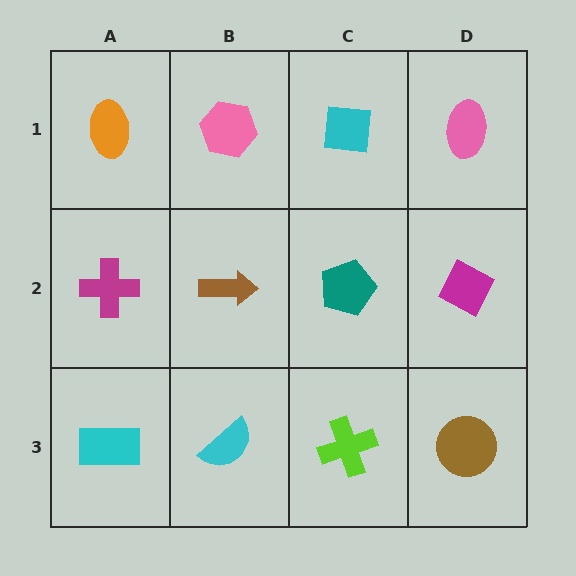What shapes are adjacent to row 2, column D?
A pink ellipse (row 1, column D), a brown circle (row 3, column D), a teal pentagon (row 2, column C).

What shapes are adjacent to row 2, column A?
An orange ellipse (row 1, column A), a cyan rectangle (row 3, column A), a brown arrow (row 2, column B).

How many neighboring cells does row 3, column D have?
2.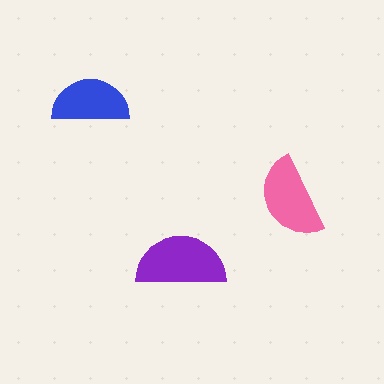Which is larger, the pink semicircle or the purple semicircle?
The purple one.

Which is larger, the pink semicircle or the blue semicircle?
The pink one.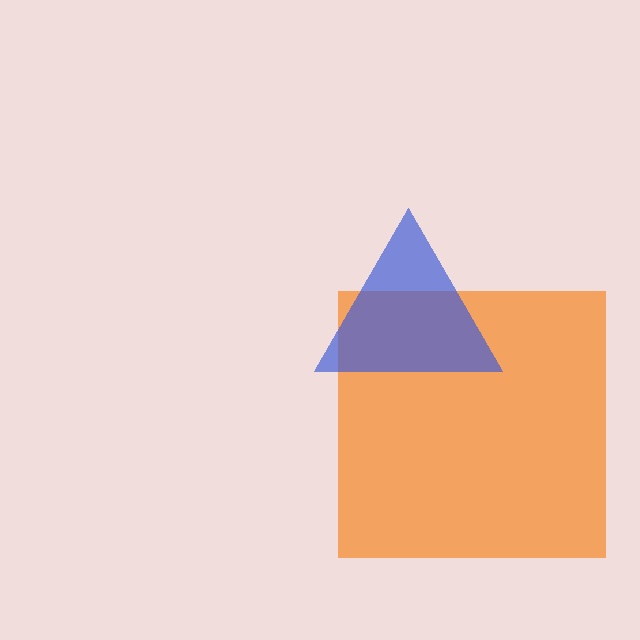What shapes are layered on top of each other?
The layered shapes are: an orange square, a blue triangle.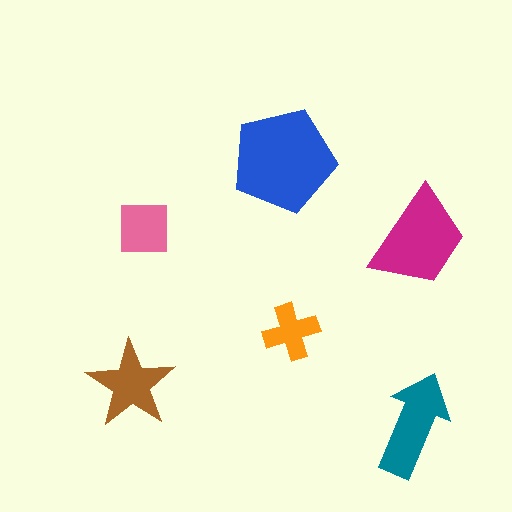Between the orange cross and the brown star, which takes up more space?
The brown star.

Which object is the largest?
The blue pentagon.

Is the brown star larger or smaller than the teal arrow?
Smaller.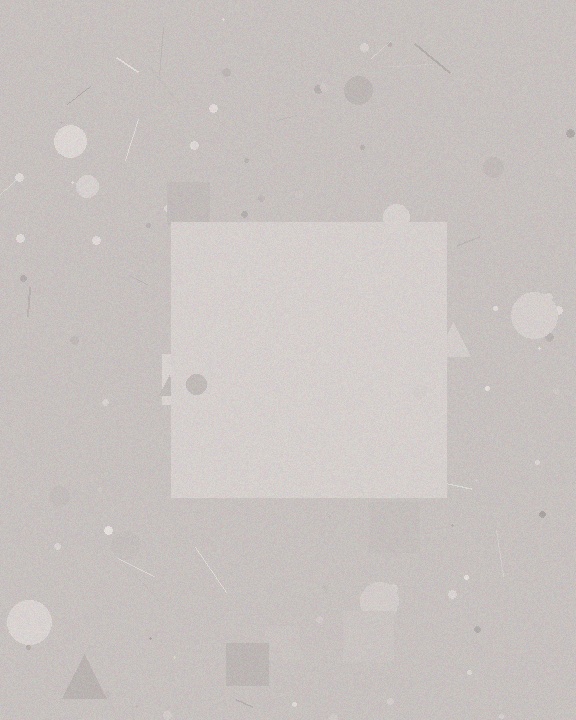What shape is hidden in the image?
A square is hidden in the image.